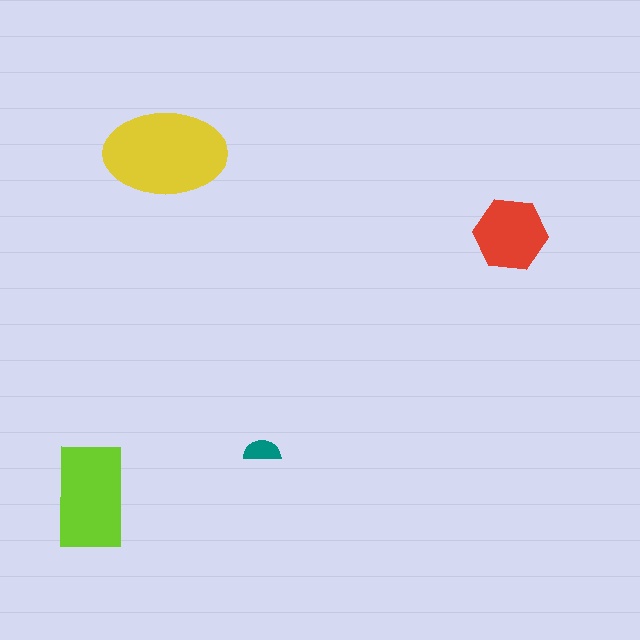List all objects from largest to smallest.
The yellow ellipse, the lime rectangle, the red hexagon, the teal semicircle.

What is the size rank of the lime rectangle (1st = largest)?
2nd.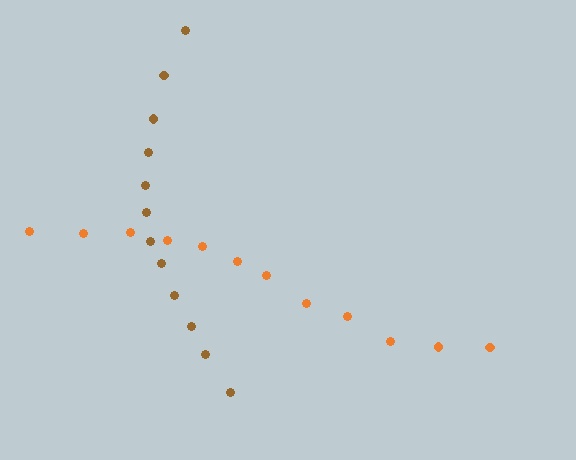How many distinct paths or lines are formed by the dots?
There are 2 distinct paths.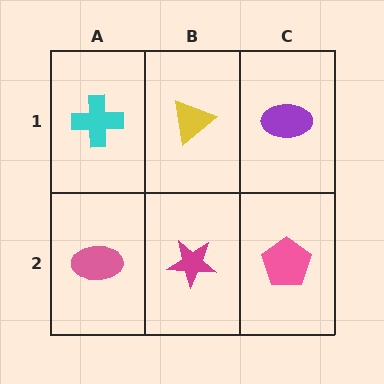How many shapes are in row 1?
3 shapes.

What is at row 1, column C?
A purple ellipse.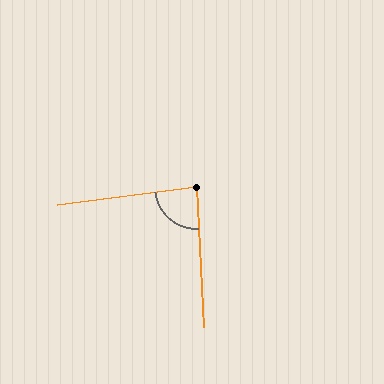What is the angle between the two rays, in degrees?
Approximately 85 degrees.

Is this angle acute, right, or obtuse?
It is approximately a right angle.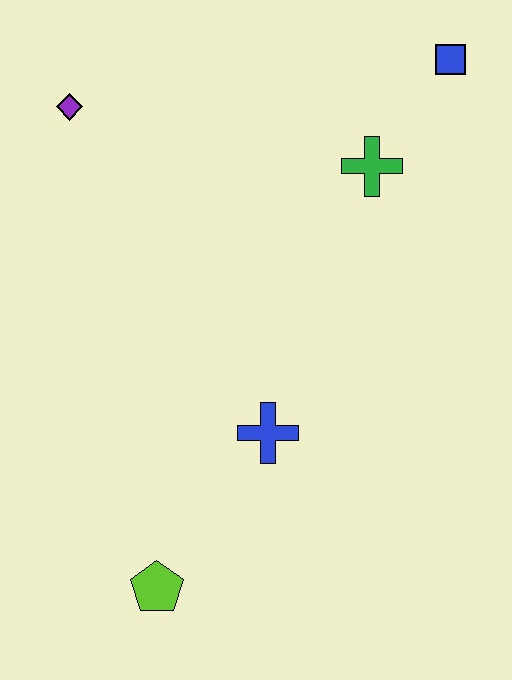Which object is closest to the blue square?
The green cross is closest to the blue square.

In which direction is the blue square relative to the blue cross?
The blue square is above the blue cross.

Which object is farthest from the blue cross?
The blue square is farthest from the blue cross.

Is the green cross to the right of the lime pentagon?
Yes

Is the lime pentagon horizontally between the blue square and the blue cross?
No